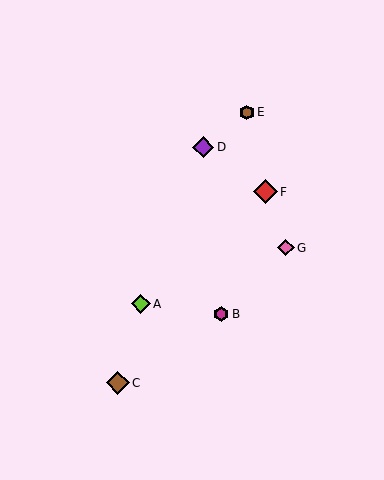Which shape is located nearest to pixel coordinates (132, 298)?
The lime diamond (labeled A) at (141, 304) is nearest to that location.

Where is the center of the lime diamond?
The center of the lime diamond is at (141, 304).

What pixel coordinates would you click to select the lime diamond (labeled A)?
Click at (141, 304) to select the lime diamond A.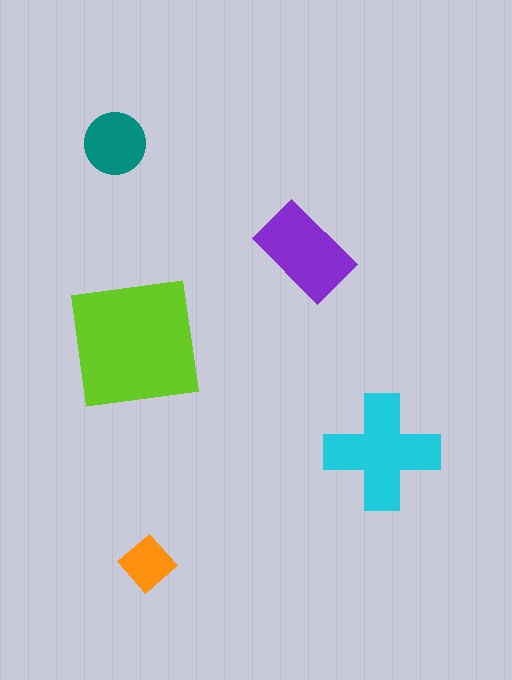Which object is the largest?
The lime square.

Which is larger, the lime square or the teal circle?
The lime square.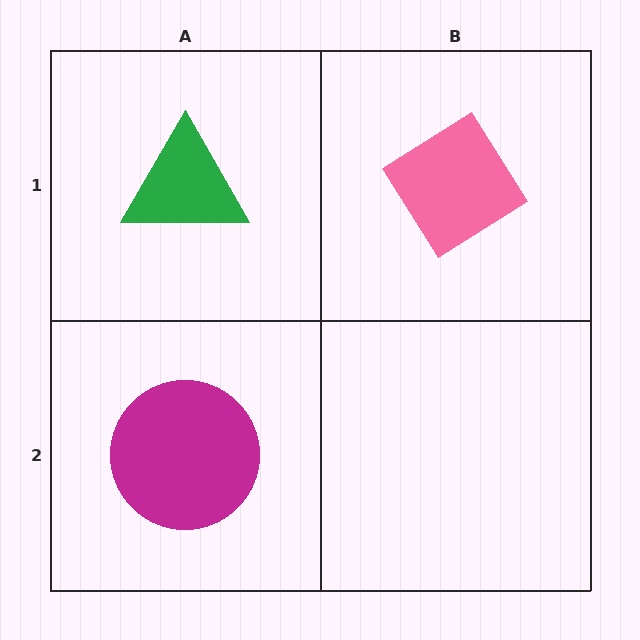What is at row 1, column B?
A pink diamond.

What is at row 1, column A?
A green triangle.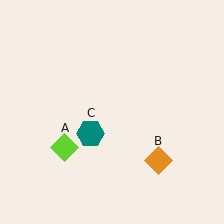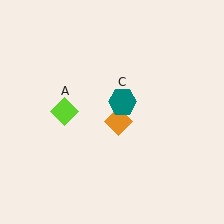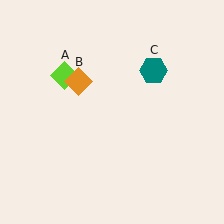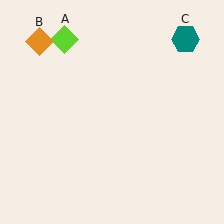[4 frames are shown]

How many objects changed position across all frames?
3 objects changed position: lime diamond (object A), orange diamond (object B), teal hexagon (object C).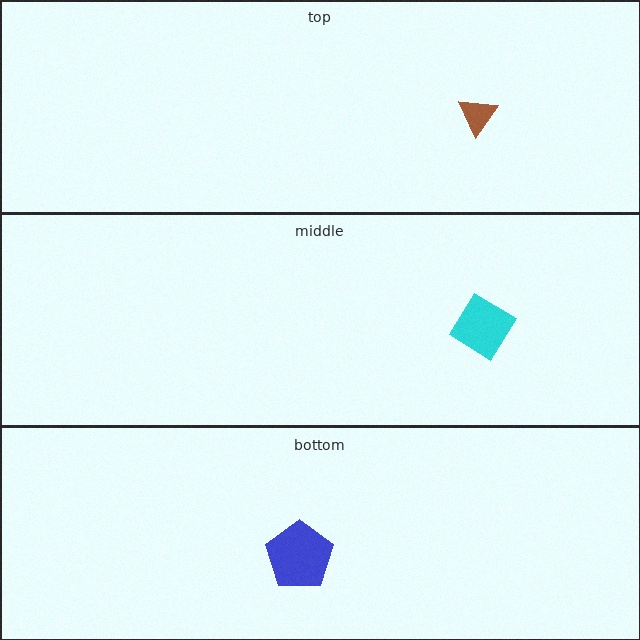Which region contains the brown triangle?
The top region.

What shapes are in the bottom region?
The blue pentagon.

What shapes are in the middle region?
The cyan diamond.